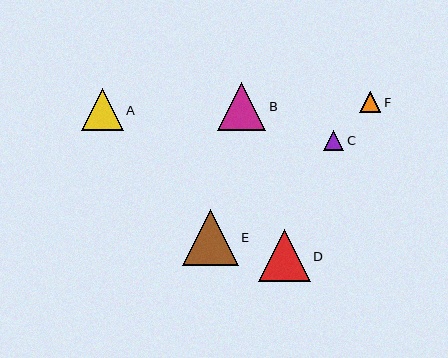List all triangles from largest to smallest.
From largest to smallest: E, D, B, A, F, C.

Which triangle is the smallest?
Triangle C is the smallest with a size of approximately 20 pixels.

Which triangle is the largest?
Triangle E is the largest with a size of approximately 56 pixels.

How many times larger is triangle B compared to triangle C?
Triangle B is approximately 2.5 times the size of triangle C.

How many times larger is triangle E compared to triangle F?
Triangle E is approximately 2.6 times the size of triangle F.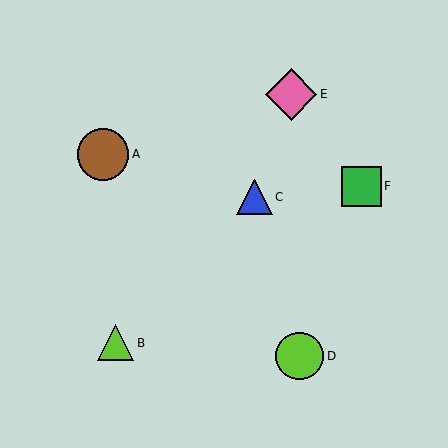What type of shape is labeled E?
Shape E is a pink diamond.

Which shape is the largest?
The brown circle (labeled A) is the largest.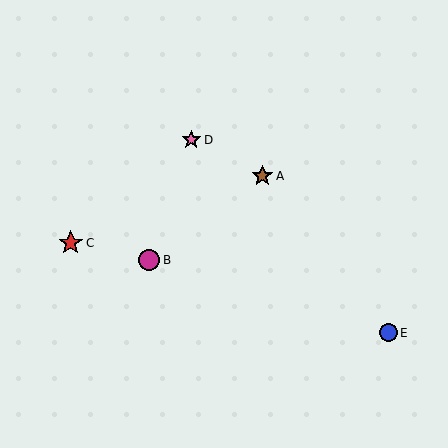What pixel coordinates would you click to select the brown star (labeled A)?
Click at (262, 176) to select the brown star A.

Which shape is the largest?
The red star (labeled C) is the largest.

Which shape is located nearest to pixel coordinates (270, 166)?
The brown star (labeled A) at (262, 176) is nearest to that location.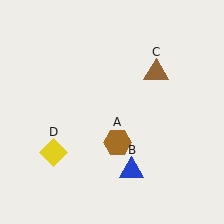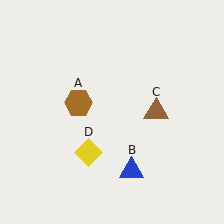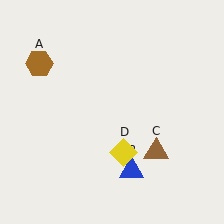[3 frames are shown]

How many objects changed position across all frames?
3 objects changed position: brown hexagon (object A), brown triangle (object C), yellow diamond (object D).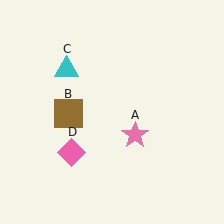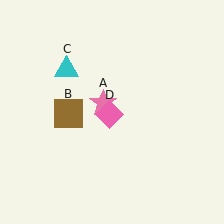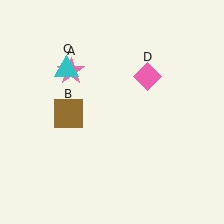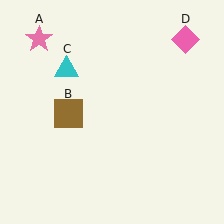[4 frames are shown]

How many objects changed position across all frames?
2 objects changed position: pink star (object A), pink diamond (object D).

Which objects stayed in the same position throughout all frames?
Brown square (object B) and cyan triangle (object C) remained stationary.